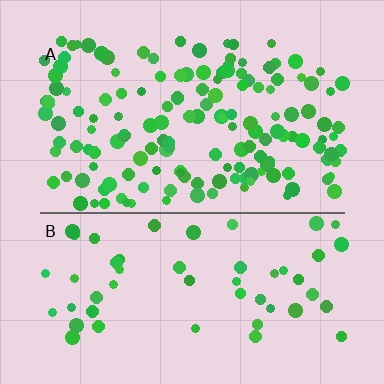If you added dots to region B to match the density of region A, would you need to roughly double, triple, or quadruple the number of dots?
Approximately triple.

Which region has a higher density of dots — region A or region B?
A (the top).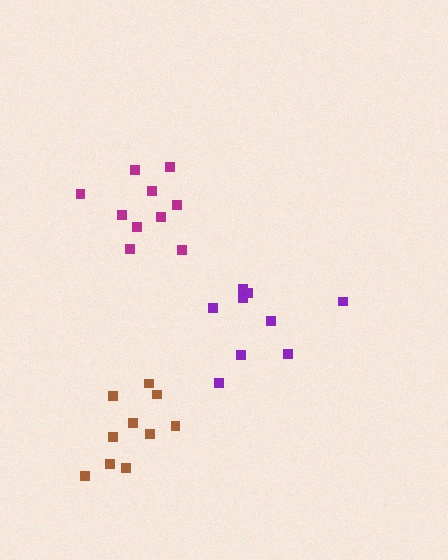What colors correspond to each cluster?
The clusters are colored: brown, purple, magenta.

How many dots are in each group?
Group 1: 10 dots, Group 2: 9 dots, Group 3: 10 dots (29 total).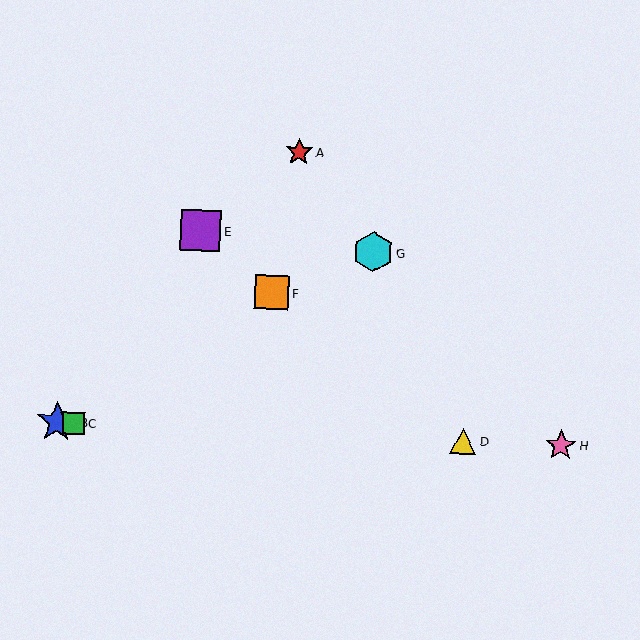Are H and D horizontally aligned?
Yes, both are at y≈445.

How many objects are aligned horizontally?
4 objects (B, C, D, H) are aligned horizontally.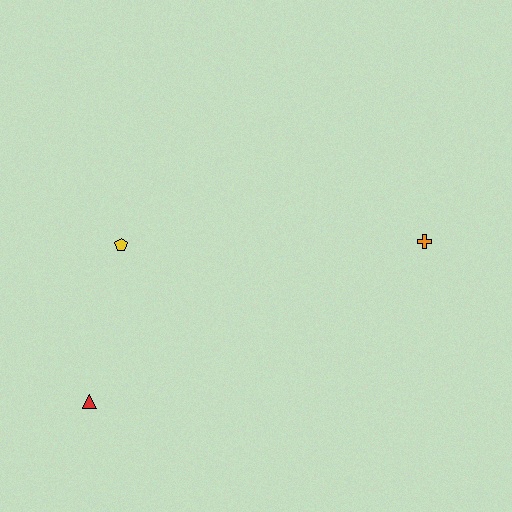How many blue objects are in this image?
There are no blue objects.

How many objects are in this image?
There are 3 objects.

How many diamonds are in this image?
There are no diamonds.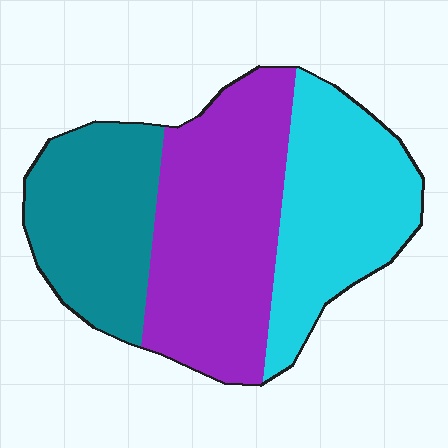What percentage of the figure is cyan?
Cyan takes up about one third (1/3) of the figure.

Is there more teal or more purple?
Purple.